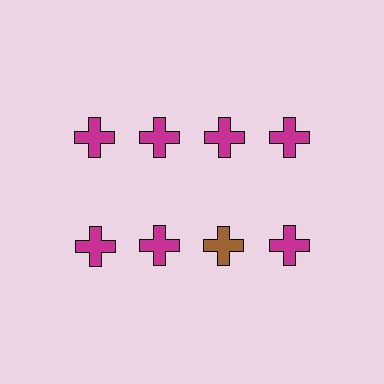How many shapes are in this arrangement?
There are 8 shapes arranged in a grid pattern.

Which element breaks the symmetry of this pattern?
The brown cross in the second row, center column breaks the symmetry. All other shapes are magenta crosses.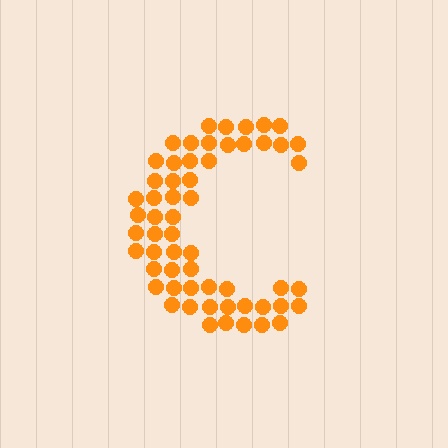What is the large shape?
The large shape is the letter C.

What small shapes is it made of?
It is made of small circles.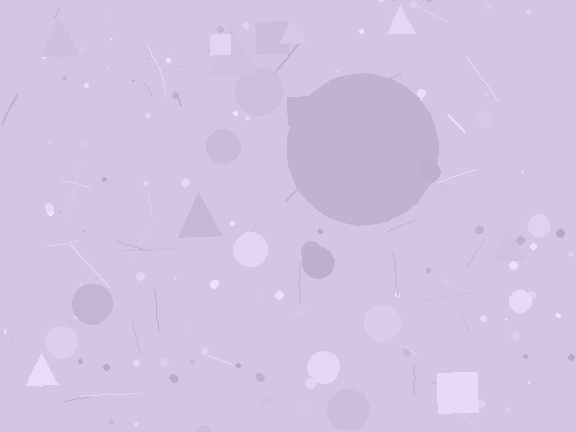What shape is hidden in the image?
A circle is hidden in the image.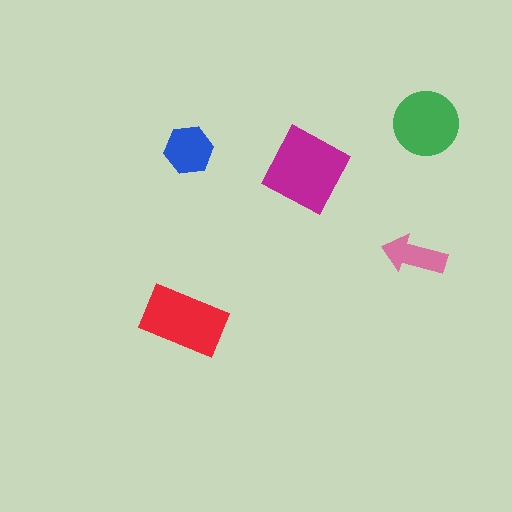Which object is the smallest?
The pink arrow.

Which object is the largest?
The magenta diamond.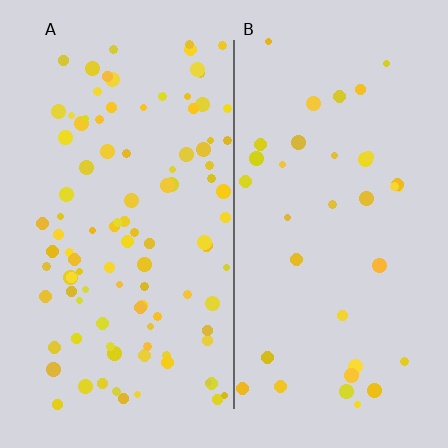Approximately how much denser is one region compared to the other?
Approximately 2.8× — region A over region B.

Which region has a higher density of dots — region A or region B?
A (the left).